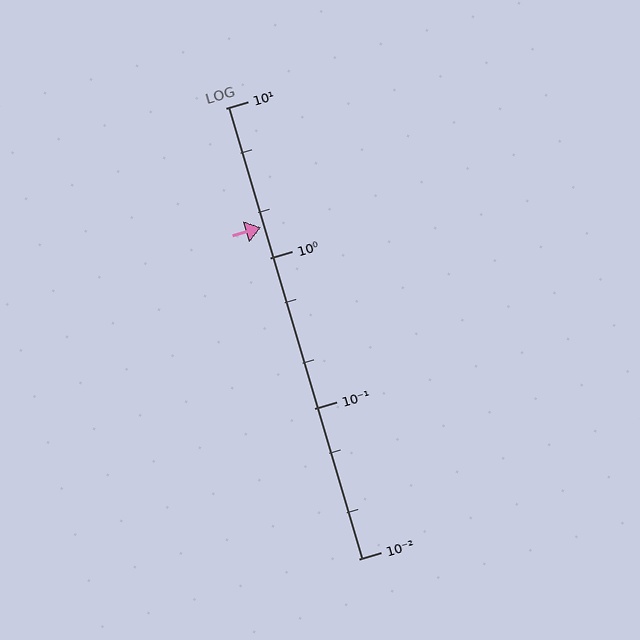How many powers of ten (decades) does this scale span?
The scale spans 3 decades, from 0.01 to 10.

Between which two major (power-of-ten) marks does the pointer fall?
The pointer is between 1 and 10.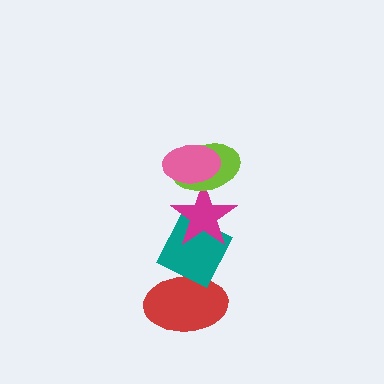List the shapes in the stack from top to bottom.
From top to bottom: the pink ellipse, the lime ellipse, the magenta star, the teal diamond, the red ellipse.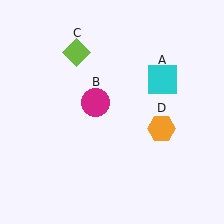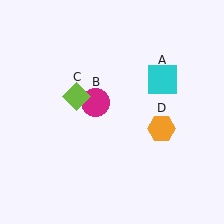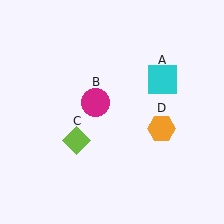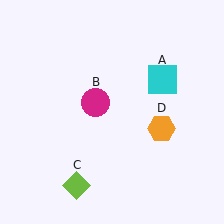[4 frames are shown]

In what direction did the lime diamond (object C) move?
The lime diamond (object C) moved down.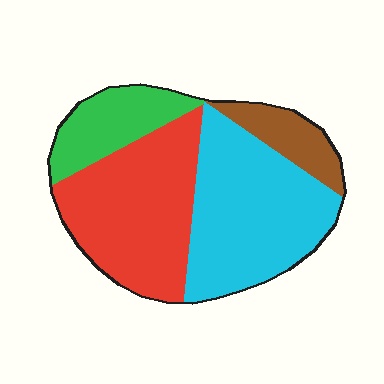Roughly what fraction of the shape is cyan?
Cyan takes up between a quarter and a half of the shape.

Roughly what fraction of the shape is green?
Green takes up about one sixth (1/6) of the shape.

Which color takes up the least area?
Brown, at roughly 10%.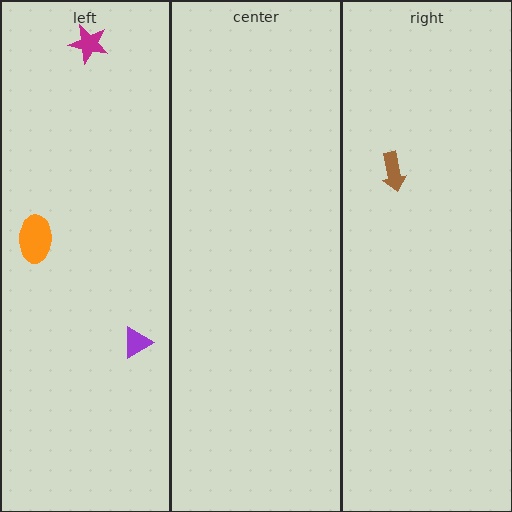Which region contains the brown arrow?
The right region.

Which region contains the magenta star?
The left region.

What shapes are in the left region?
The purple triangle, the magenta star, the orange ellipse.